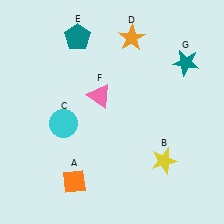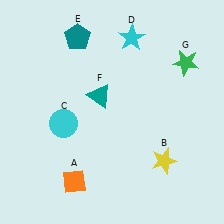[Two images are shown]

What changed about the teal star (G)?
In Image 1, G is teal. In Image 2, it changed to green.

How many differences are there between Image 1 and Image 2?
There are 3 differences between the two images.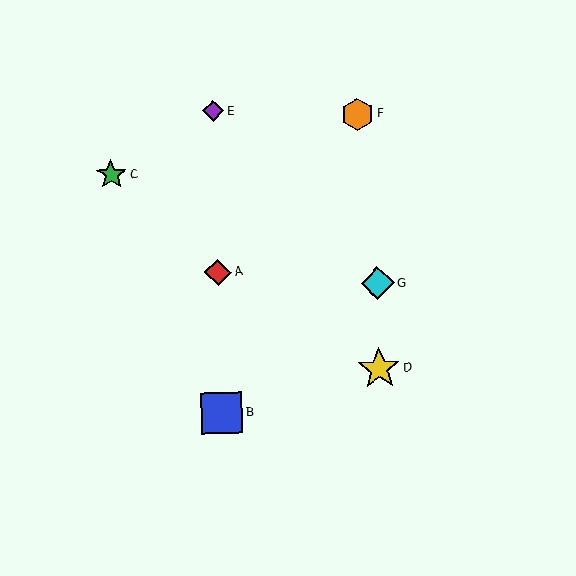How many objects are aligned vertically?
3 objects (A, B, E) are aligned vertically.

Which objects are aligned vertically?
Objects A, B, E are aligned vertically.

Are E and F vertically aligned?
No, E is at x≈213 and F is at x≈358.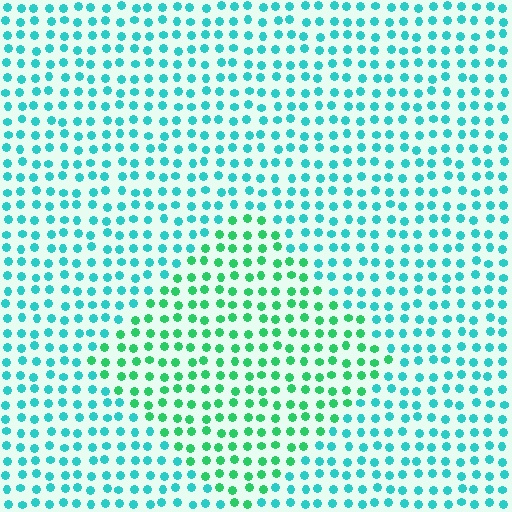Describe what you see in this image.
The image is filled with small cyan elements in a uniform arrangement. A diamond-shaped region is visible where the elements are tinted to a slightly different hue, forming a subtle color boundary.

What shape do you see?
I see a diamond.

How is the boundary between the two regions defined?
The boundary is defined purely by a slight shift in hue (about 36 degrees). Spacing, size, and orientation are identical on both sides.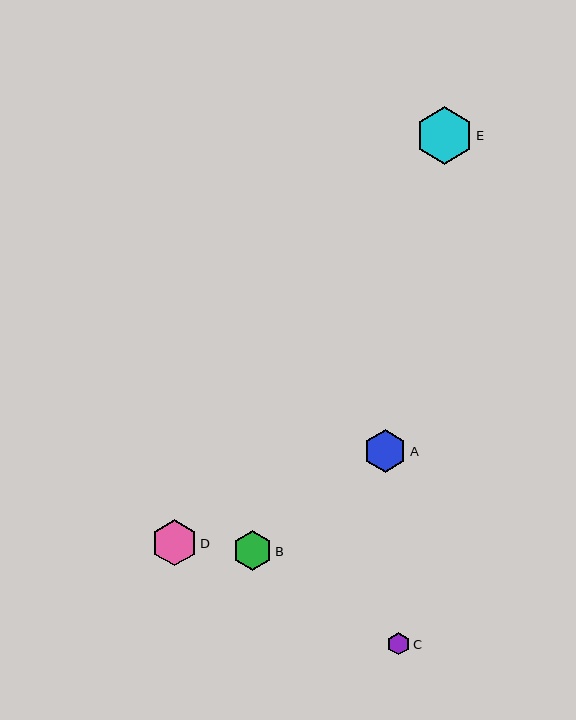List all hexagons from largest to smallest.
From largest to smallest: E, D, A, B, C.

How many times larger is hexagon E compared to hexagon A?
Hexagon E is approximately 1.3 times the size of hexagon A.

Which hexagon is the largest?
Hexagon E is the largest with a size of approximately 57 pixels.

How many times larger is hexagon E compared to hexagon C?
Hexagon E is approximately 2.6 times the size of hexagon C.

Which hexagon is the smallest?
Hexagon C is the smallest with a size of approximately 22 pixels.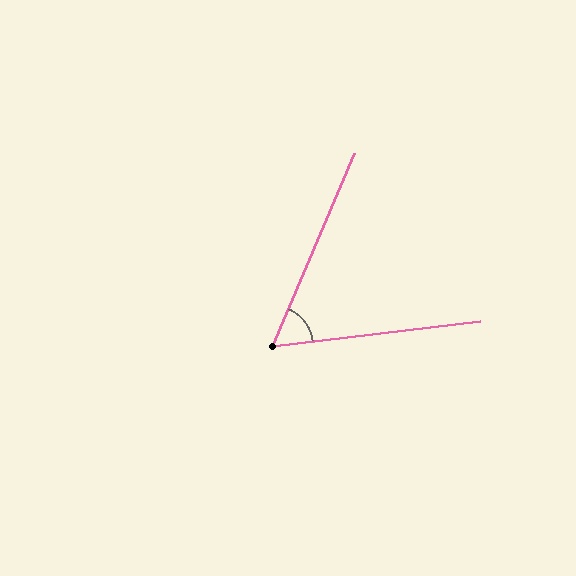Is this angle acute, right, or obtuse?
It is acute.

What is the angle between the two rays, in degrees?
Approximately 60 degrees.